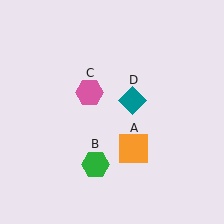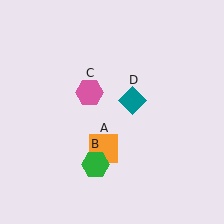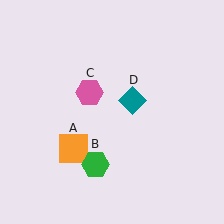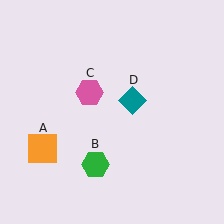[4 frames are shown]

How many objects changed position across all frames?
1 object changed position: orange square (object A).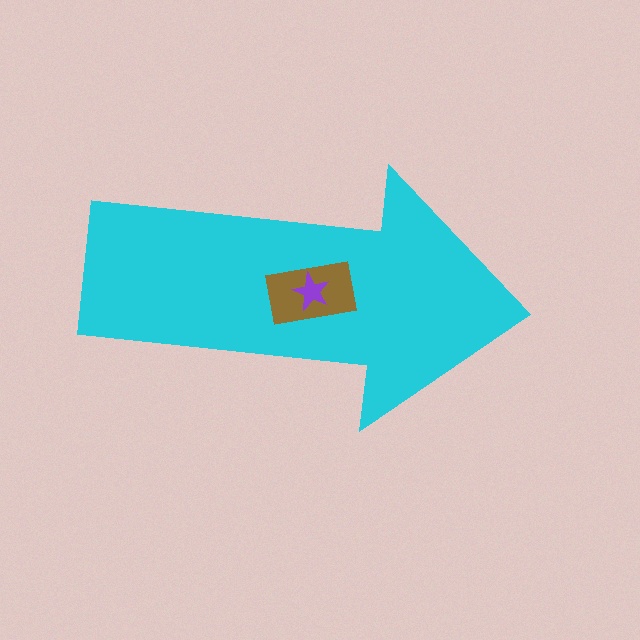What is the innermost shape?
The purple star.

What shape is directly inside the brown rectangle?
The purple star.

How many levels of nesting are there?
3.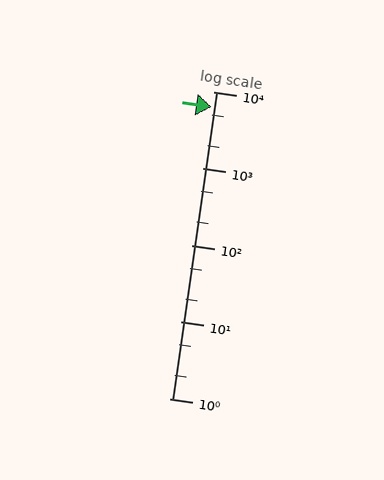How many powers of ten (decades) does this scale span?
The scale spans 4 decades, from 1 to 10000.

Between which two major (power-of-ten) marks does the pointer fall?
The pointer is between 1000 and 10000.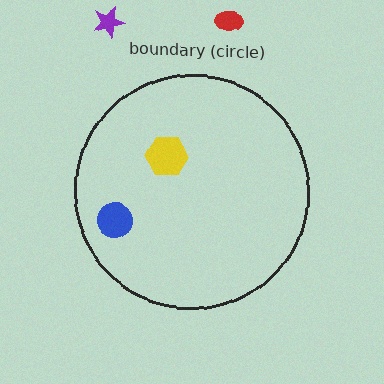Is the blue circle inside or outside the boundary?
Inside.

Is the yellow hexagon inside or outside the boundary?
Inside.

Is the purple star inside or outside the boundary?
Outside.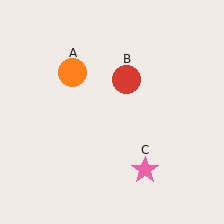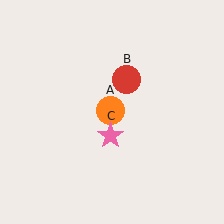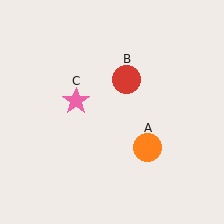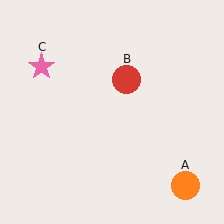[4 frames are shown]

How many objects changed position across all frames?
2 objects changed position: orange circle (object A), pink star (object C).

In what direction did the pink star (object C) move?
The pink star (object C) moved up and to the left.